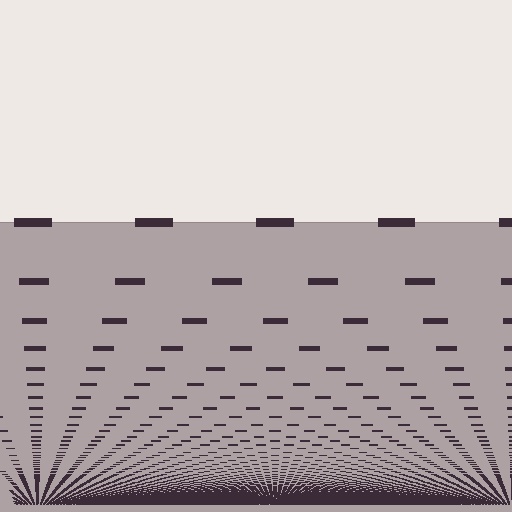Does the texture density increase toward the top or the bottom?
Density increases toward the bottom.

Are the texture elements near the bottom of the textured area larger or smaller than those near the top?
Smaller. The gradient is inverted — elements near the bottom are smaller and denser.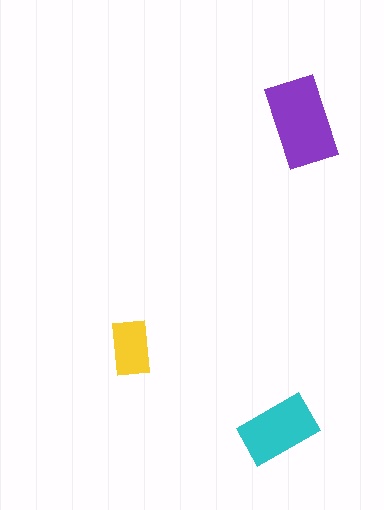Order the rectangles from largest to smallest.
the purple one, the cyan one, the yellow one.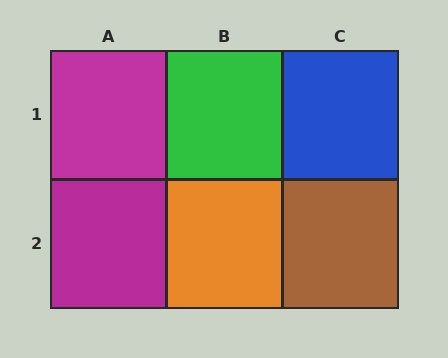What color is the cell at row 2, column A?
Magenta.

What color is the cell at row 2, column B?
Orange.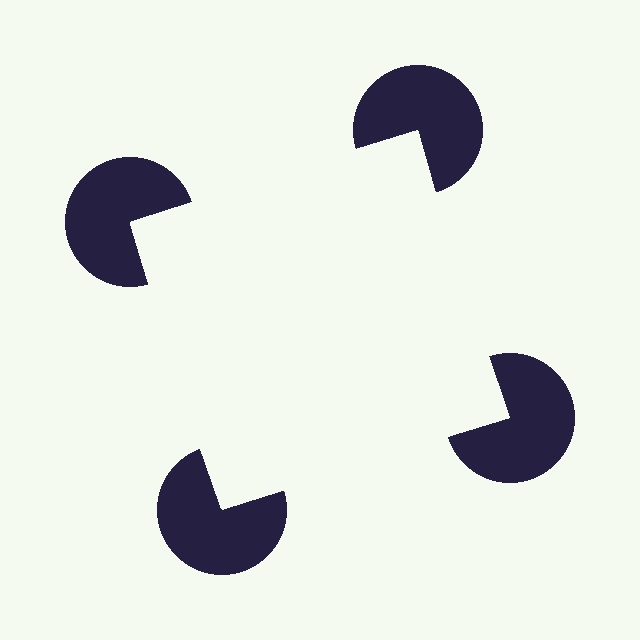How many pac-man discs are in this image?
There are 4 — one at each vertex of the illusory square.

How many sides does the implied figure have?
4 sides.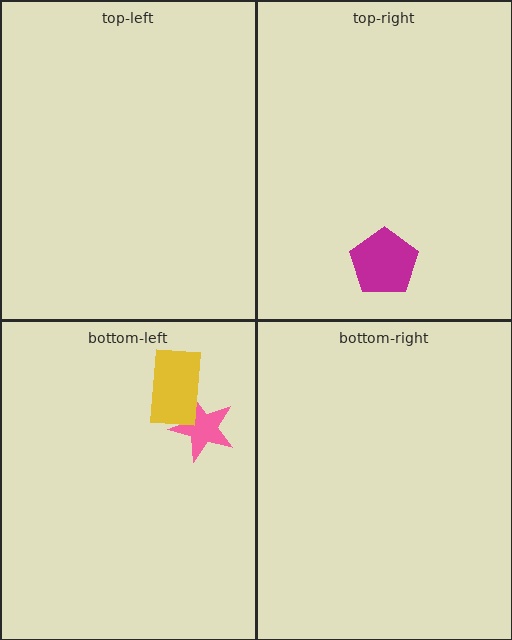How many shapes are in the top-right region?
1.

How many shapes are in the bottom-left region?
2.